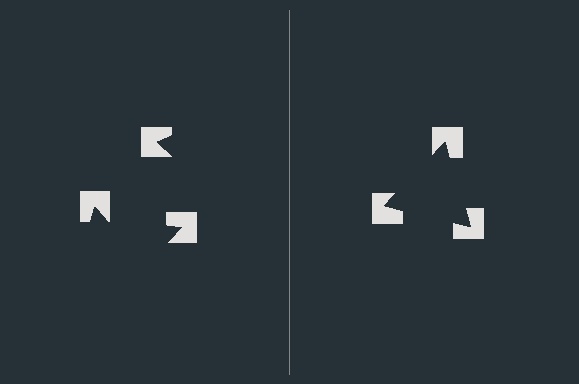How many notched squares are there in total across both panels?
6 — 3 on each side.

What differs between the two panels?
The notched squares are positioned identically on both sides; only the wedge orientations differ. On the right they align to a triangle; on the left they are misaligned.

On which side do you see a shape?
An illusory triangle appears on the right side. On the left side the wedge cuts are rotated, so no coherent shape forms.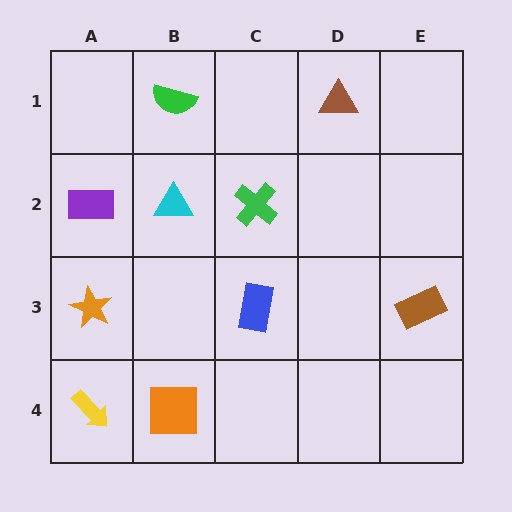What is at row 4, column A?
A yellow arrow.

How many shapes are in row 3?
3 shapes.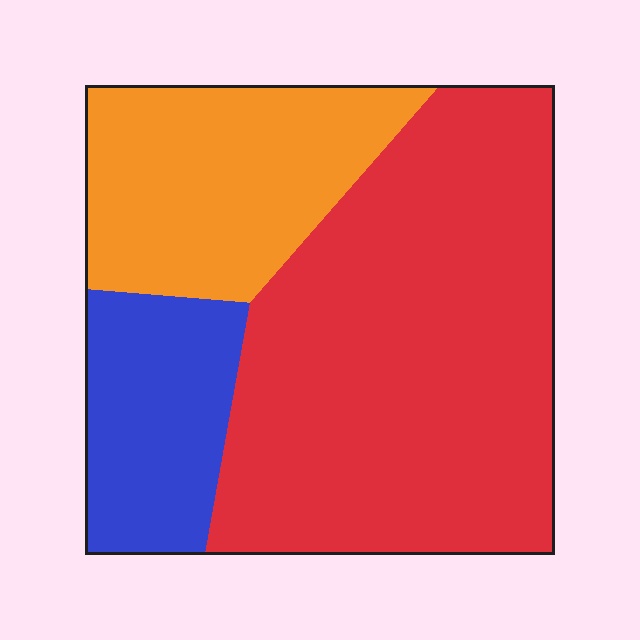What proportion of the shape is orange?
Orange covers roughly 25% of the shape.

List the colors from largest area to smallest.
From largest to smallest: red, orange, blue.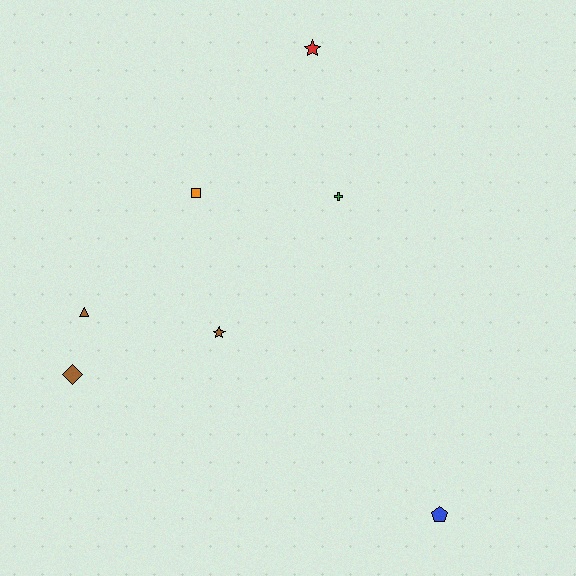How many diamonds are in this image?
There is 1 diamond.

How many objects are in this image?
There are 7 objects.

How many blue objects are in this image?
There is 1 blue object.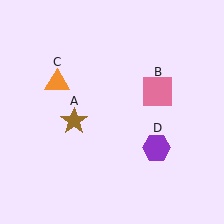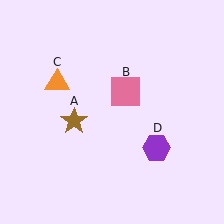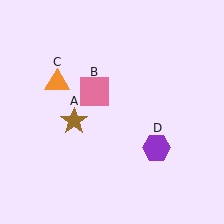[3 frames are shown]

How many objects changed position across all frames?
1 object changed position: pink square (object B).